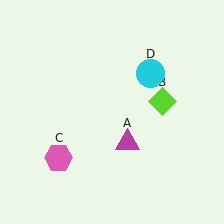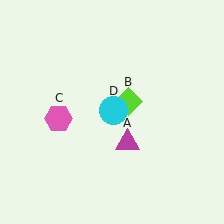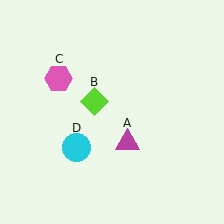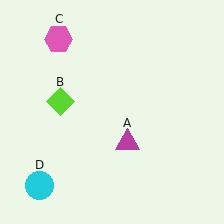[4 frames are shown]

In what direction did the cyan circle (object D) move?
The cyan circle (object D) moved down and to the left.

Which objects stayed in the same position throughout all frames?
Magenta triangle (object A) remained stationary.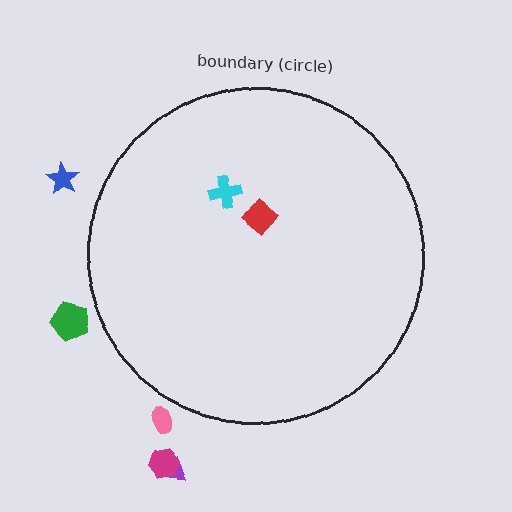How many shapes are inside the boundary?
2 inside, 5 outside.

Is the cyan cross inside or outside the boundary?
Inside.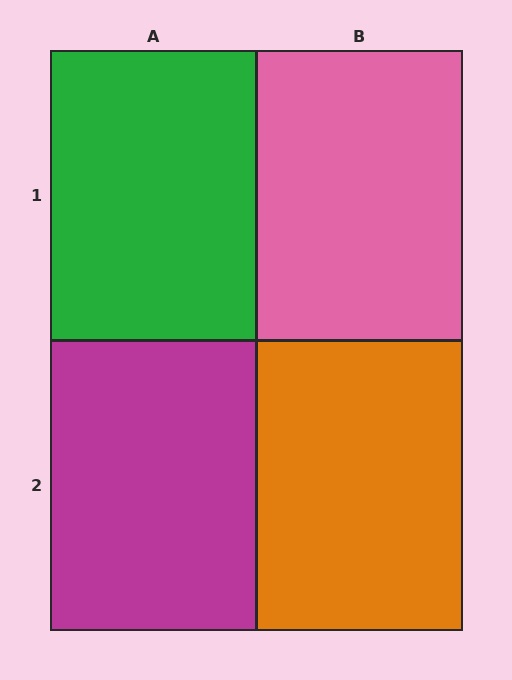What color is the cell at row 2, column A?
Magenta.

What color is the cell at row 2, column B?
Orange.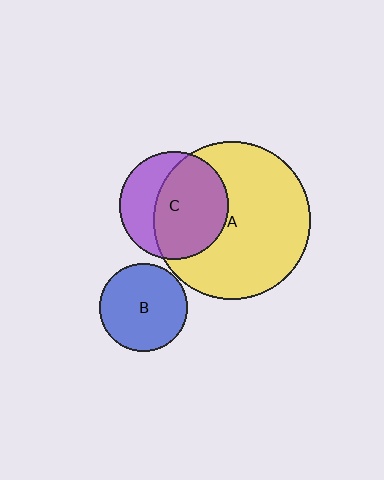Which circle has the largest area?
Circle A (yellow).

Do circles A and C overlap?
Yes.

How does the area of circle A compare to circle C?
Approximately 2.1 times.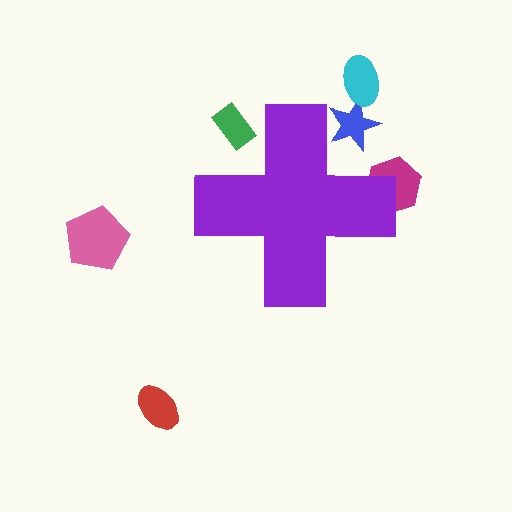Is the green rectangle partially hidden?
Yes, the green rectangle is partially hidden behind the purple cross.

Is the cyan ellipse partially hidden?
No, the cyan ellipse is fully visible.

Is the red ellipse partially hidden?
No, the red ellipse is fully visible.